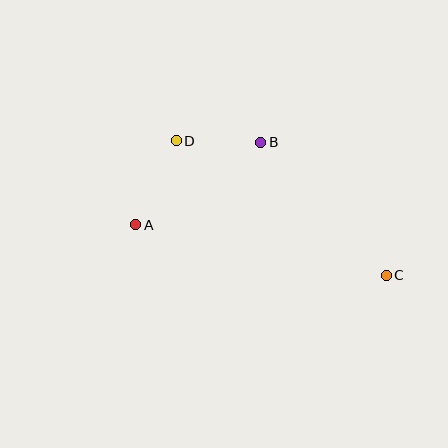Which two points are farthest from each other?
Points A and C are farthest from each other.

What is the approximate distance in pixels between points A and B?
The distance between A and B is approximately 150 pixels.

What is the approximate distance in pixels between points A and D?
The distance between A and D is approximately 94 pixels.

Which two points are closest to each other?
Points B and D are closest to each other.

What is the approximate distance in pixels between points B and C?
The distance between B and C is approximately 183 pixels.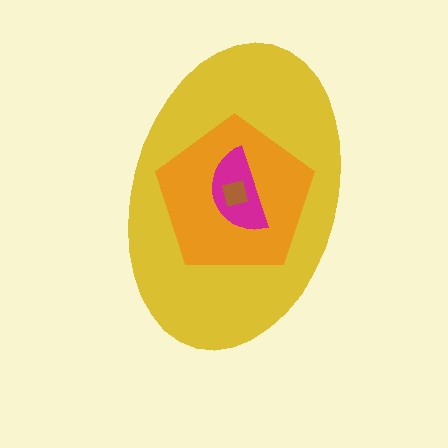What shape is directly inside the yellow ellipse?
The orange pentagon.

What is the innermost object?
The brown square.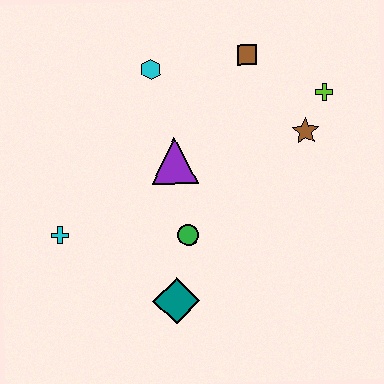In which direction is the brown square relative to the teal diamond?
The brown square is above the teal diamond.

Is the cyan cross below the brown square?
Yes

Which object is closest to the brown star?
The lime cross is closest to the brown star.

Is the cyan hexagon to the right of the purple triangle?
No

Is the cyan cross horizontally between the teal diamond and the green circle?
No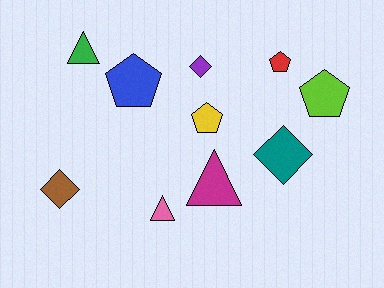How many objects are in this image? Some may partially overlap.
There are 10 objects.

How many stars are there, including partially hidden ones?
There are no stars.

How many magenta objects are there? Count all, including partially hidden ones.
There is 1 magenta object.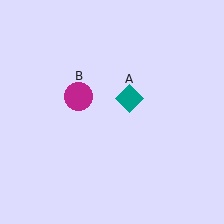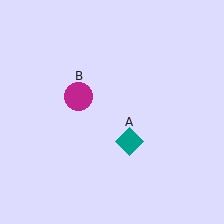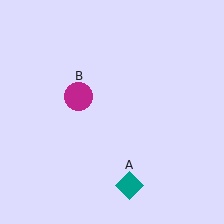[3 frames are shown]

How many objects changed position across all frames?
1 object changed position: teal diamond (object A).